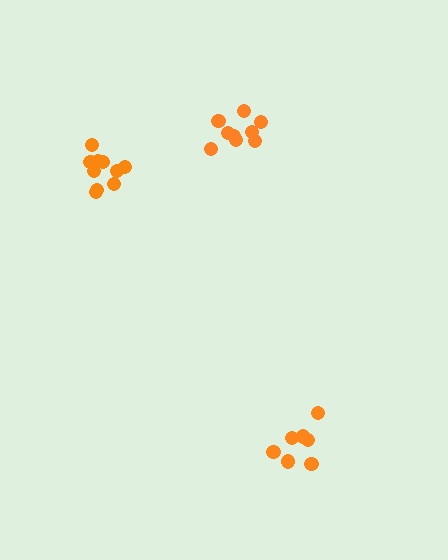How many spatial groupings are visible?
There are 3 spatial groupings.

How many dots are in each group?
Group 1: 10 dots, Group 2: 7 dots, Group 3: 9 dots (26 total).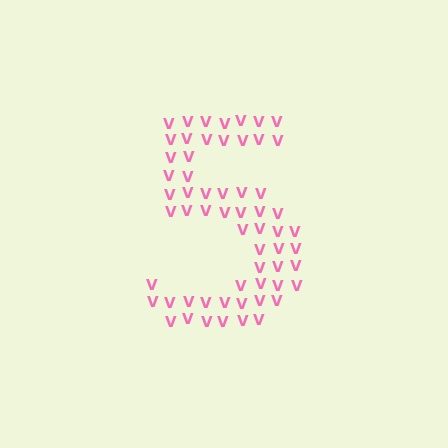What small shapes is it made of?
It is made of small letter V's.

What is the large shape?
The large shape is the digit 5.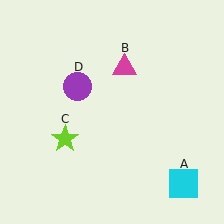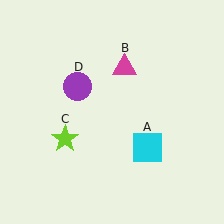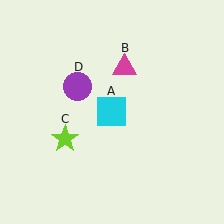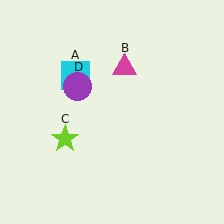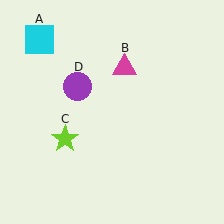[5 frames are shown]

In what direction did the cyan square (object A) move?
The cyan square (object A) moved up and to the left.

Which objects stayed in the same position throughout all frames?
Magenta triangle (object B) and lime star (object C) and purple circle (object D) remained stationary.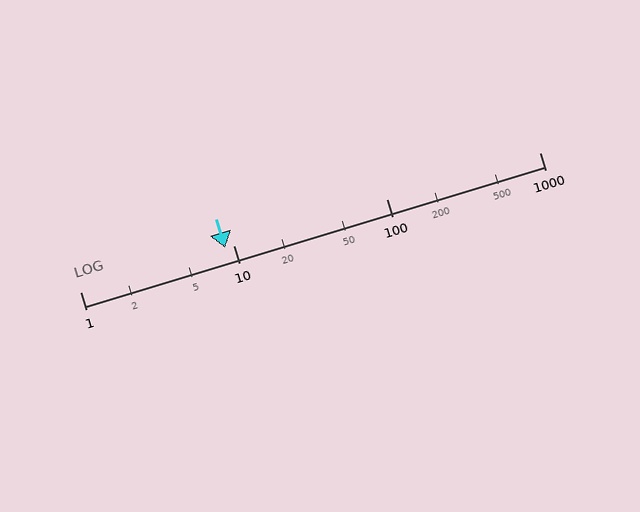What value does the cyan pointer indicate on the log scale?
The pointer indicates approximately 8.9.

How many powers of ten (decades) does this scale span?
The scale spans 3 decades, from 1 to 1000.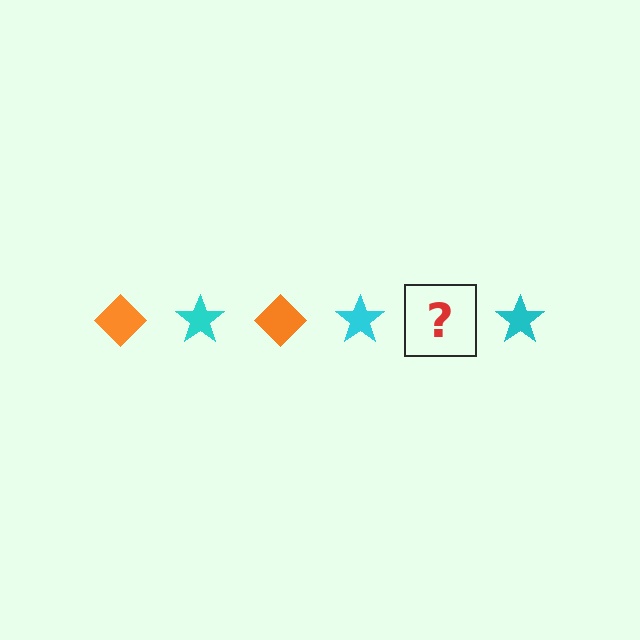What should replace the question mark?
The question mark should be replaced with an orange diamond.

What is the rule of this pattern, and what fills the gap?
The rule is that the pattern alternates between orange diamond and cyan star. The gap should be filled with an orange diamond.